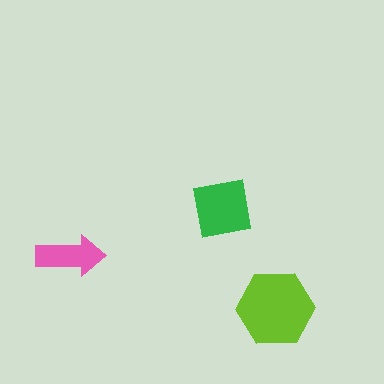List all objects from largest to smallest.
The lime hexagon, the green square, the pink arrow.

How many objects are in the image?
There are 3 objects in the image.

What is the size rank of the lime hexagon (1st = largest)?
1st.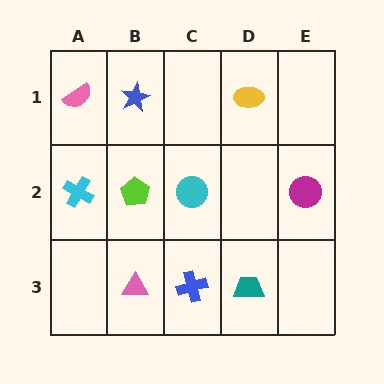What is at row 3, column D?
A teal trapezoid.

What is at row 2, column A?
A cyan cross.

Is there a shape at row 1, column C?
No, that cell is empty.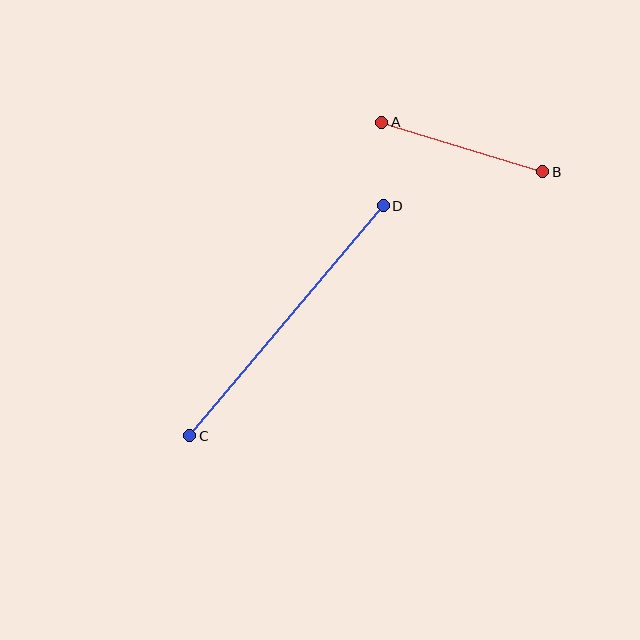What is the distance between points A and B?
The distance is approximately 169 pixels.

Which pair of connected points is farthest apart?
Points C and D are farthest apart.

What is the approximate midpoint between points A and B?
The midpoint is at approximately (462, 147) pixels.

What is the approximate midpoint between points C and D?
The midpoint is at approximately (286, 321) pixels.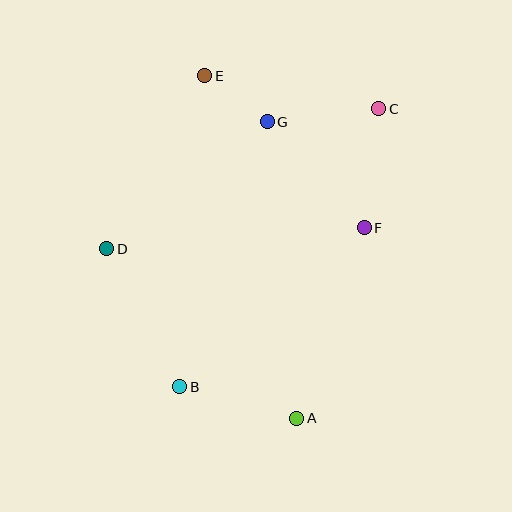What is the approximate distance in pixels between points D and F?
The distance between D and F is approximately 258 pixels.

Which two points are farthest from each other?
Points A and E are farthest from each other.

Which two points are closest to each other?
Points E and G are closest to each other.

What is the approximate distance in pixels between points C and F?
The distance between C and F is approximately 120 pixels.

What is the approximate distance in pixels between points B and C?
The distance between B and C is approximately 342 pixels.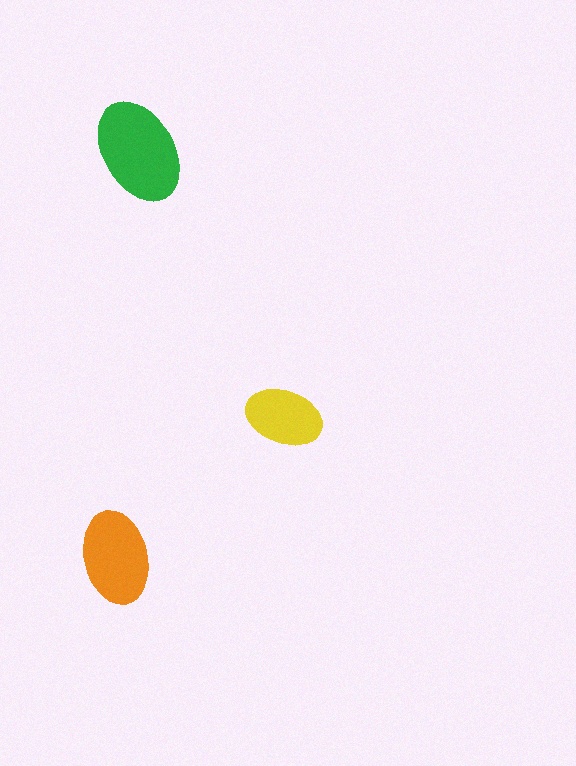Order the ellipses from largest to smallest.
the green one, the orange one, the yellow one.